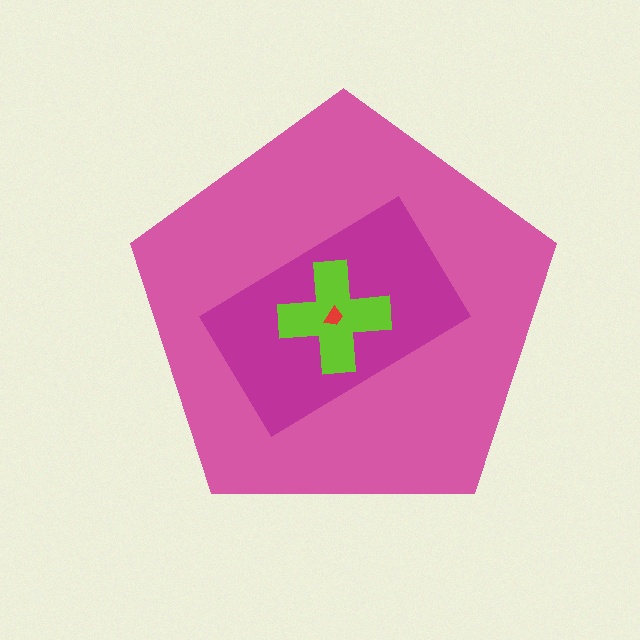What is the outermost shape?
The pink pentagon.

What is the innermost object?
The red trapezoid.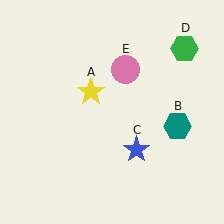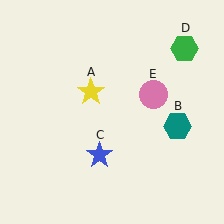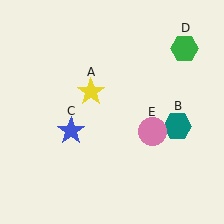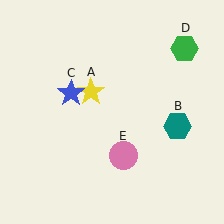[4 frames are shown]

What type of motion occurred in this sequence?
The blue star (object C), pink circle (object E) rotated clockwise around the center of the scene.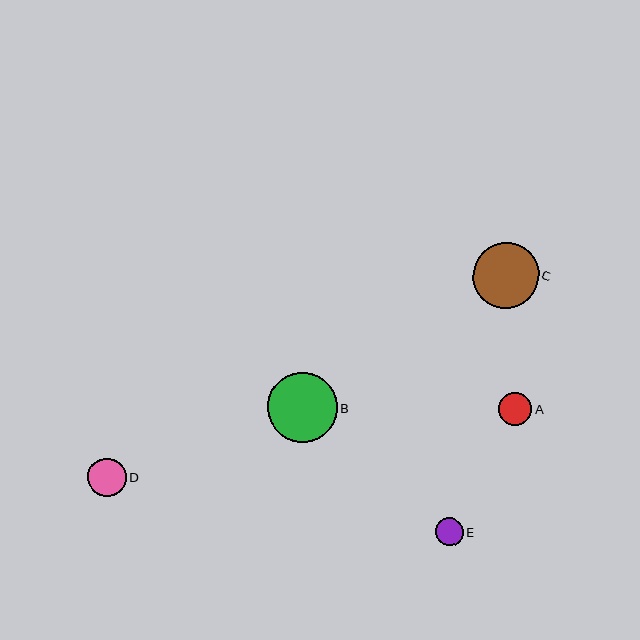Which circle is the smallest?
Circle E is the smallest with a size of approximately 28 pixels.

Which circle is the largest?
Circle B is the largest with a size of approximately 70 pixels.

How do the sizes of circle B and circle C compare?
Circle B and circle C are approximately the same size.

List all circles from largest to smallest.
From largest to smallest: B, C, D, A, E.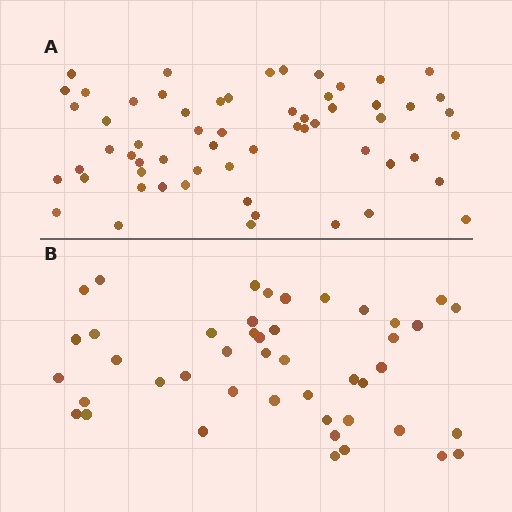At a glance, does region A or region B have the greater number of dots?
Region A (the top region) has more dots.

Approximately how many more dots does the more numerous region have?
Region A has approximately 15 more dots than region B.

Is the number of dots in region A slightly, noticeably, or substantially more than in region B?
Region A has noticeably more, but not dramatically so. The ratio is roughly 1.3 to 1.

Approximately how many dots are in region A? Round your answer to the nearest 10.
About 60 dots.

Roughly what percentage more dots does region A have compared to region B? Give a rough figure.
About 35% more.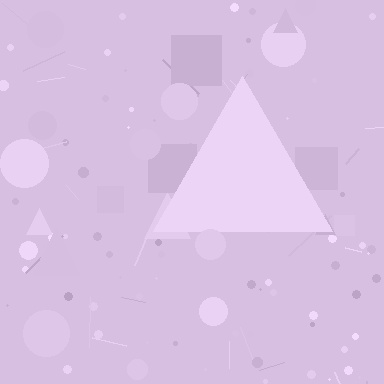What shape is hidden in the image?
A triangle is hidden in the image.